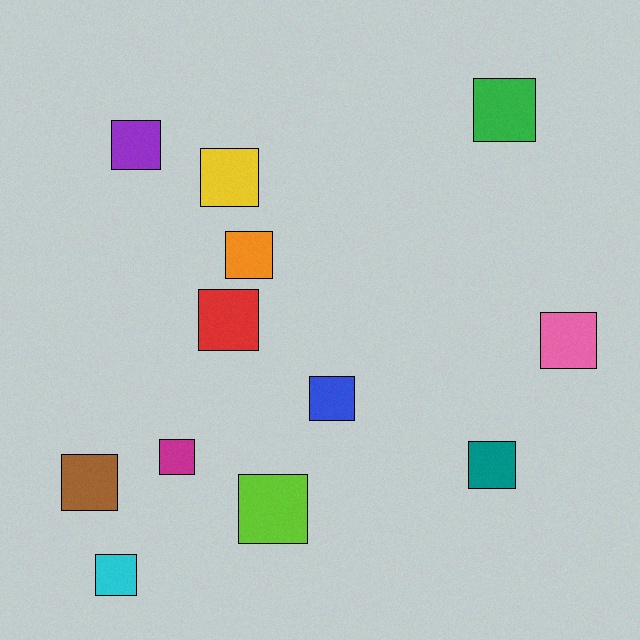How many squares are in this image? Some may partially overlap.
There are 12 squares.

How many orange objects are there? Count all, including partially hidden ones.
There is 1 orange object.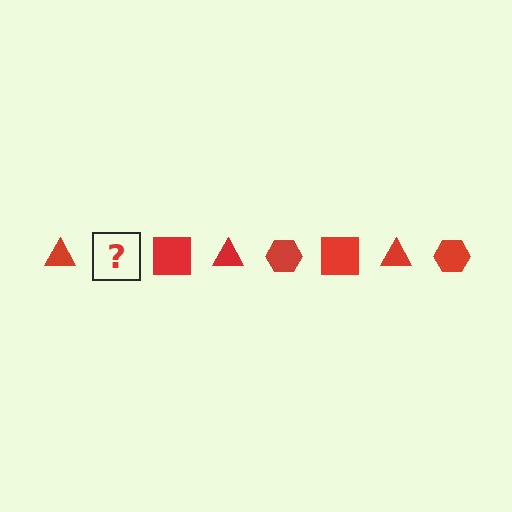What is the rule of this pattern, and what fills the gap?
The rule is that the pattern cycles through triangle, hexagon, square shapes in red. The gap should be filled with a red hexagon.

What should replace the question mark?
The question mark should be replaced with a red hexagon.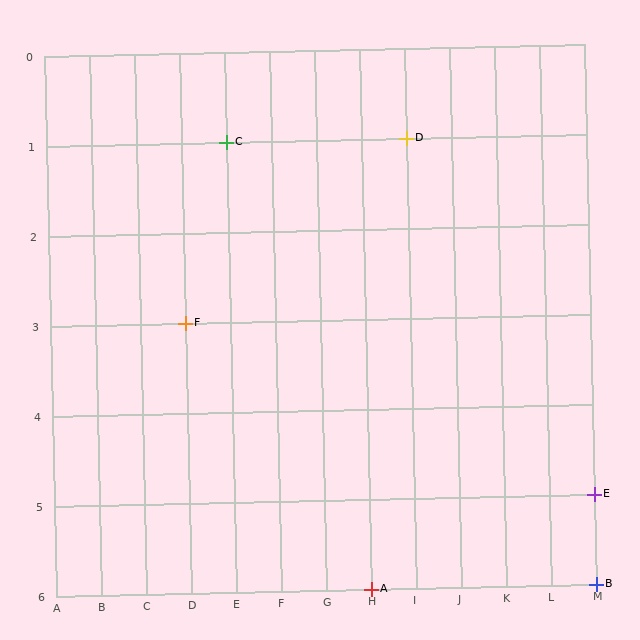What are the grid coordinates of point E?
Point E is at grid coordinates (M, 5).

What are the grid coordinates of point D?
Point D is at grid coordinates (I, 1).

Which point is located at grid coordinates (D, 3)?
Point F is at (D, 3).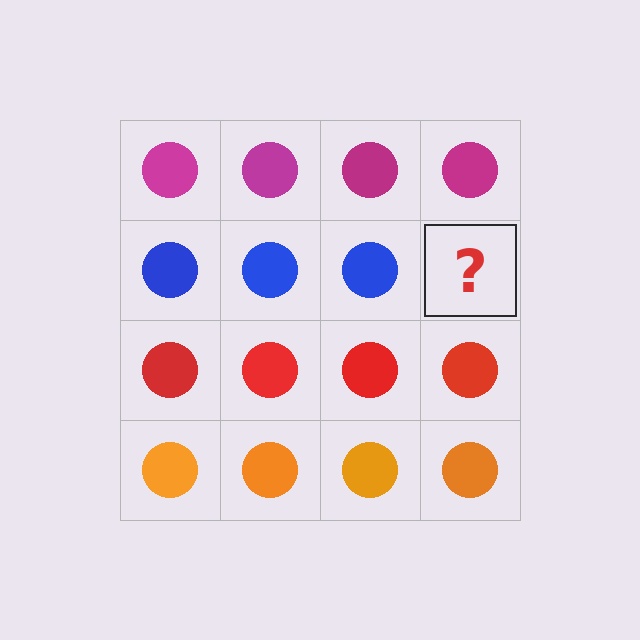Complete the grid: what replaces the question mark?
The question mark should be replaced with a blue circle.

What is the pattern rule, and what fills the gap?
The rule is that each row has a consistent color. The gap should be filled with a blue circle.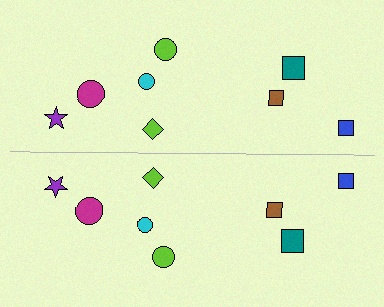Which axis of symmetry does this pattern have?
The pattern has a horizontal axis of symmetry running through the center of the image.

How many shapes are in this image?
There are 16 shapes in this image.